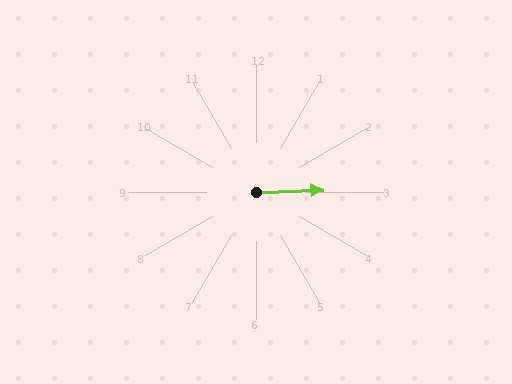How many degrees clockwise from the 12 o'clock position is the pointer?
Approximately 88 degrees.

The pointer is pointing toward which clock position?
Roughly 3 o'clock.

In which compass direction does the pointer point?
East.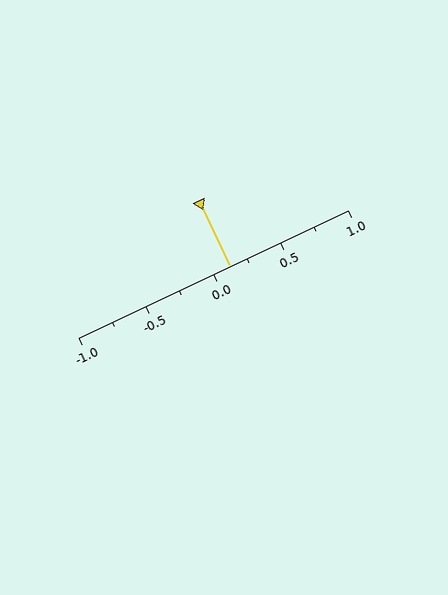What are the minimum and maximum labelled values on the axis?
The axis runs from -1.0 to 1.0.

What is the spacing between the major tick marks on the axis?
The major ticks are spaced 0.5 apart.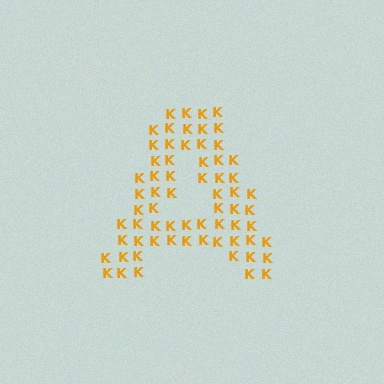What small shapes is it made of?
It is made of small letter K's.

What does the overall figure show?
The overall figure shows the letter A.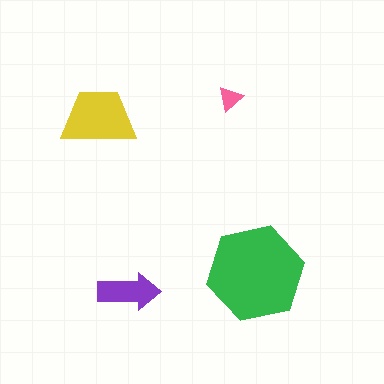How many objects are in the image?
There are 4 objects in the image.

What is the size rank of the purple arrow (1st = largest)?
3rd.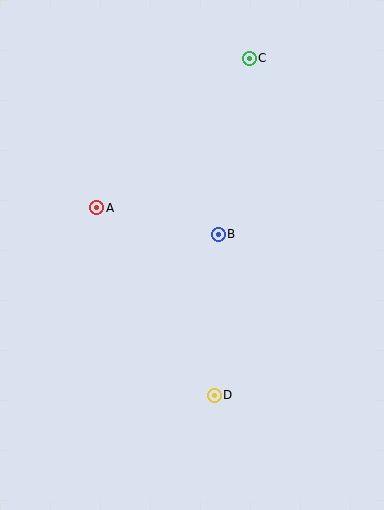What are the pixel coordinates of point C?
Point C is at (249, 58).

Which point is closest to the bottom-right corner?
Point D is closest to the bottom-right corner.